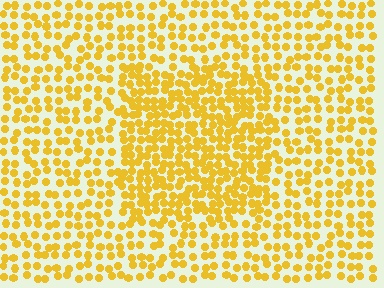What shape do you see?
I see a rectangle.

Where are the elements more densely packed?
The elements are more densely packed inside the rectangle boundary.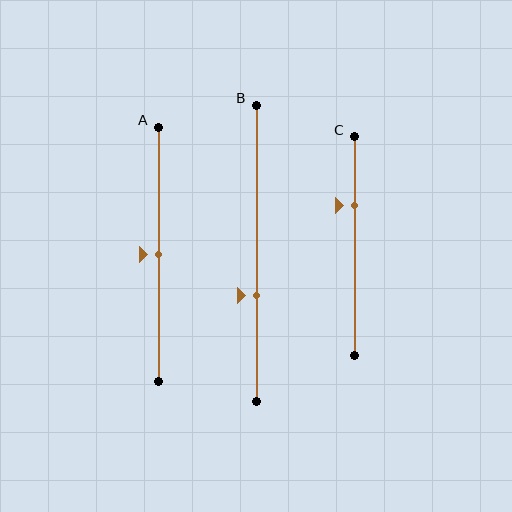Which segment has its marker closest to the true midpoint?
Segment A has its marker closest to the true midpoint.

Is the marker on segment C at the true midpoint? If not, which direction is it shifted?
No, the marker on segment C is shifted upward by about 19% of the segment length.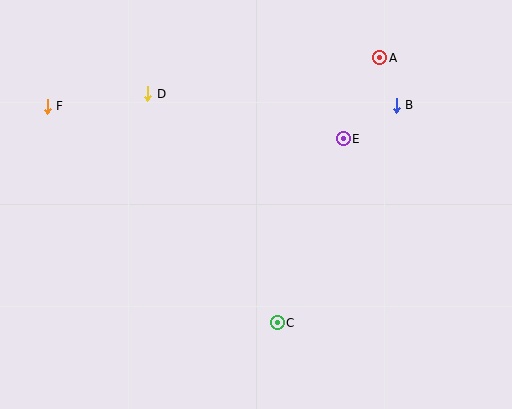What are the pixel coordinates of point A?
Point A is at (380, 58).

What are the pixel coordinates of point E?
Point E is at (343, 139).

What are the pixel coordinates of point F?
Point F is at (47, 106).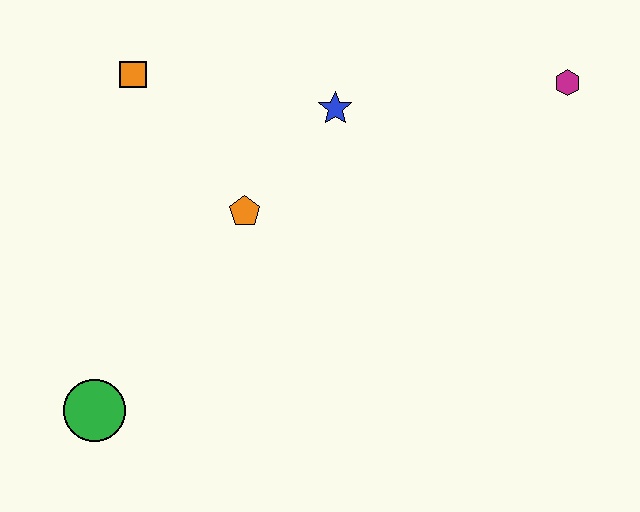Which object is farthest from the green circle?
The magenta hexagon is farthest from the green circle.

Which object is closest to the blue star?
The orange pentagon is closest to the blue star.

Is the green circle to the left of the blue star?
Yes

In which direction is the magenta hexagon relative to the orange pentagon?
The magenta hexagon is to the right of the orange pentagon.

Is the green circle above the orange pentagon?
No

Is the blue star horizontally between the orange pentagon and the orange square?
No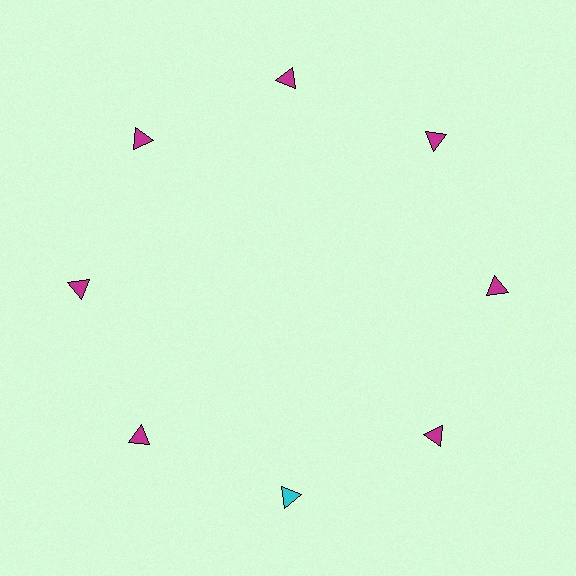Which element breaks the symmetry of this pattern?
The cyan triangle at roughly the 6 o'clock position breaks the symmetry. All other shapes are magenta triangles.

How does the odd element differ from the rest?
It has a different color: cyan instead of magenta.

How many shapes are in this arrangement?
There are 8 shapes arranged in a ring pattern.